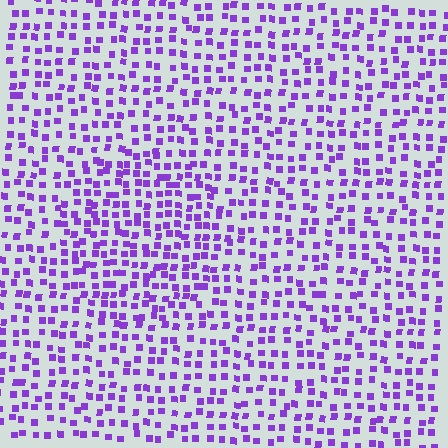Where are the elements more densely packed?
The elements are more densely packed inside the circle boundary.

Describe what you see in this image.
The image contains small purple elements arranged at two different densities. A circle-shaped region is visible where the elements are more densely packed than the surrounding area.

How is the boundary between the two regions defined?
The boundary is defined by a change in element density (approximately 1.5x ratio). All elements are the same color, size, and shape.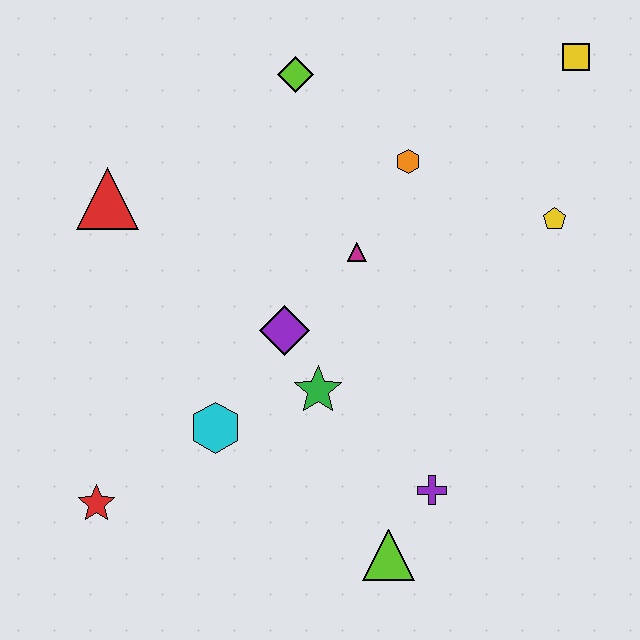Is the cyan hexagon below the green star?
Yes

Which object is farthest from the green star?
The yellow square is farthest from the green star.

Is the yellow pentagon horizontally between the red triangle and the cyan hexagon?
No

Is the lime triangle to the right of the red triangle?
Yes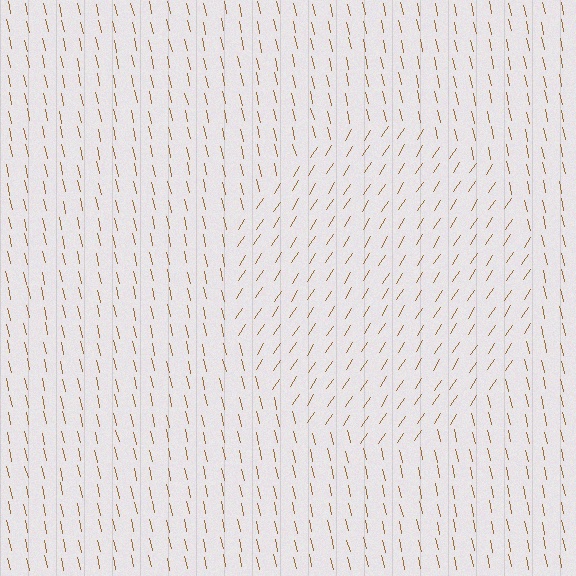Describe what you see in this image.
The image is filled with small brown line segments. A circle region in the image has lines oriented differently from the surrounding lines, creating a visible texture boundary.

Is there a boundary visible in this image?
Yes, there is a texture boundary formed by a change in line orientation.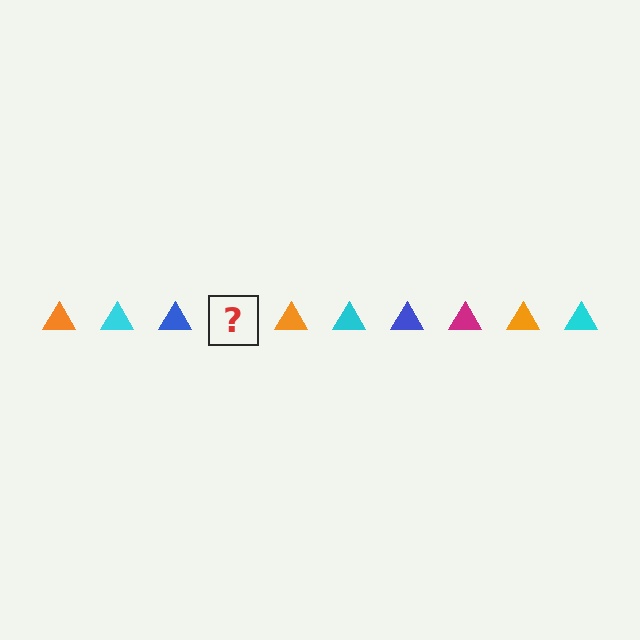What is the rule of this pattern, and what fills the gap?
The rule is that the pattern cycles through orange, cyan, blue, magenta triangles. The gap should be filled with a magenta triangle.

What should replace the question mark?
The question mark should be replaced with a magenta triangle.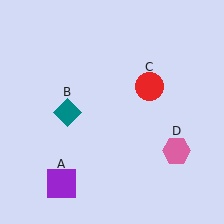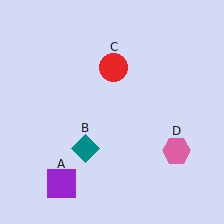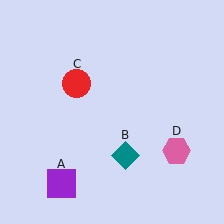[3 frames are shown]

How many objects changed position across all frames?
2 objects changed position: teal diamond (object B), red circle (object C).